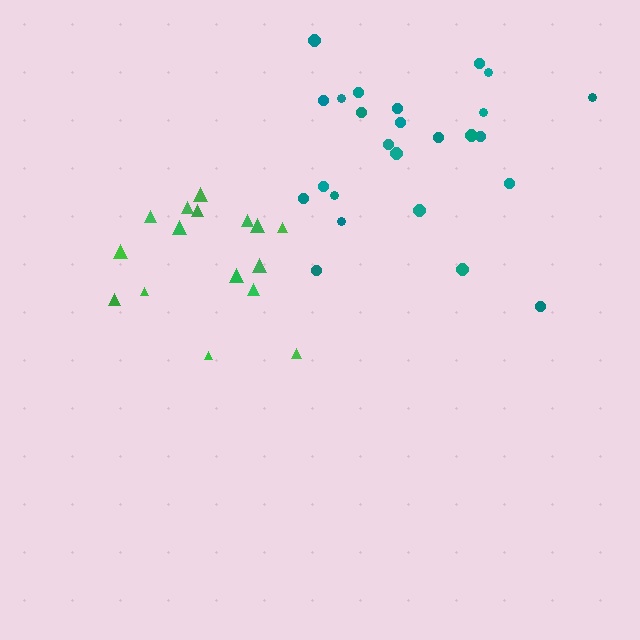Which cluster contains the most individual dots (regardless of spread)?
Teal (25).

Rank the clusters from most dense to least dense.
teal, green.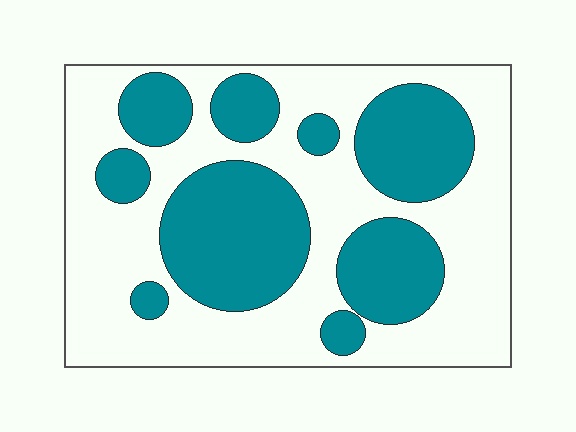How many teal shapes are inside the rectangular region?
9.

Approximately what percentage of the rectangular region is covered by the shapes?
Approximately 40%.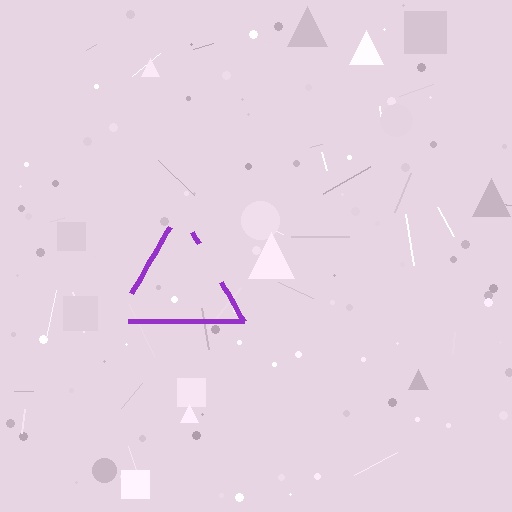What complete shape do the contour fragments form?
The contour fragments form a triangle.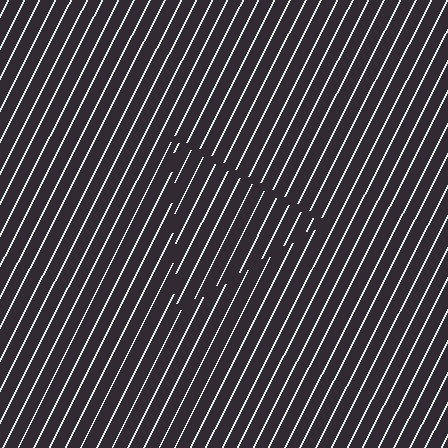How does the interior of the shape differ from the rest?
The interior of the shape contains the same grating, shifted by half a period — the contour is defined by the phase discontinuity where line-ends from the inner and outer gratings abut.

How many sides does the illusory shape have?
3 sides — the line-ends trace a triangle.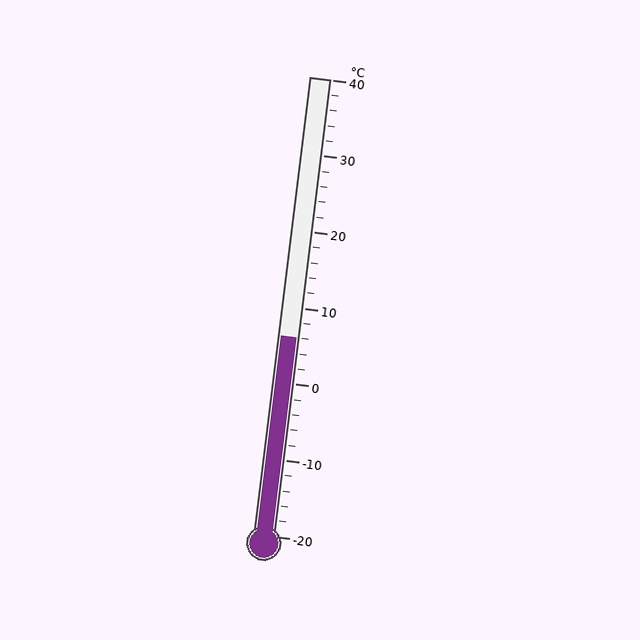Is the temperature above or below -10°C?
The temperature is above -10°C.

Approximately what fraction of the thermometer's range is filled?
The thermometer is filled to approximately 45% of its range.